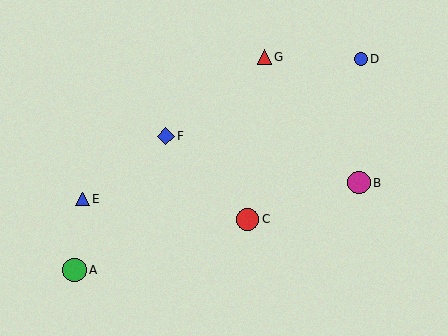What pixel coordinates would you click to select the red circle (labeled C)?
Click at (247, 219) to select the red circle C.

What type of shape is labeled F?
Shape F is a blue diamond.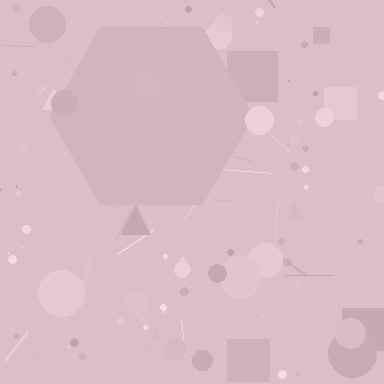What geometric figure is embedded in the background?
A hexagon is embedded in the background.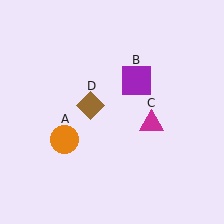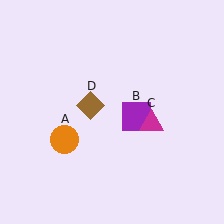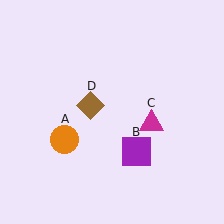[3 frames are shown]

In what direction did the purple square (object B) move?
The purple square (object B) moved down.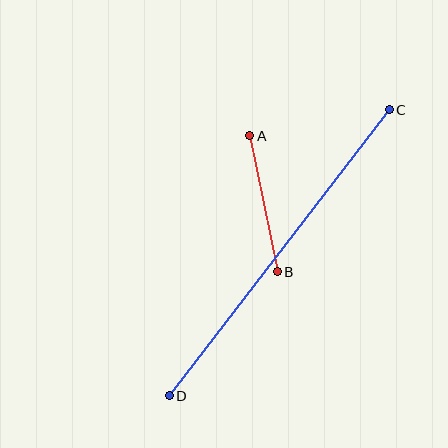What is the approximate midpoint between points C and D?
The midpoint is at approximately (279, 253) pixels.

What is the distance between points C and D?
The distance is approximately 361 pixels.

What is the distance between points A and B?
The distance is approximately 139 pixels.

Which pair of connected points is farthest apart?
Points C and D are farthest apart.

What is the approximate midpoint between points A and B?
The midpoint is at approximately (263, 204) pixels.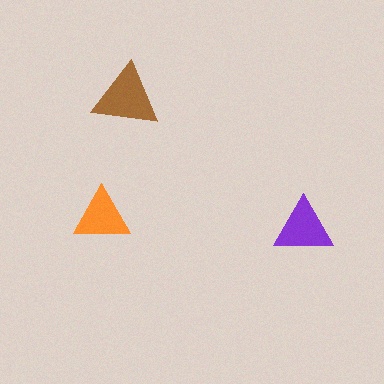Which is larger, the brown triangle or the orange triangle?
The brown one.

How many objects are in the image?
There are 3 objects in the image.